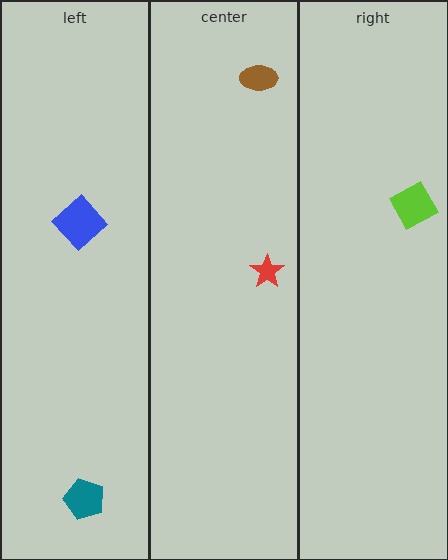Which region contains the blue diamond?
The left region.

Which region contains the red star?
The center region.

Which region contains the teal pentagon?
The left region.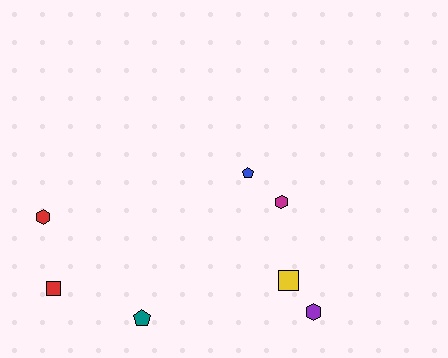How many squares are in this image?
There are 2 squares.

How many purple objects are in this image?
There is 1 purple object.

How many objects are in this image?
There are 7 objects.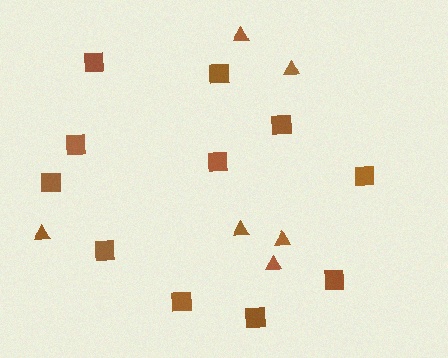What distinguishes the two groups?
There are 2 groups: one group of squares (11) and one group of triangles (6).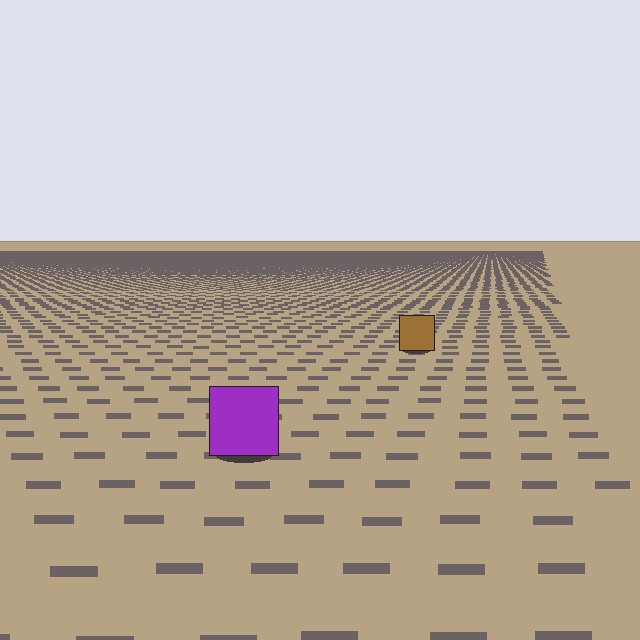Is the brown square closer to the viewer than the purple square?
No. The purple square is closer — you can tell from the texture gradient: the ground texture is coarser near it.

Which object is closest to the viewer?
The purple square is closest. The texture marks near it are larger and more spread out.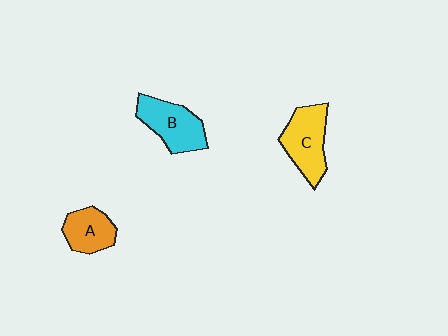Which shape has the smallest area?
Shape A (orange).